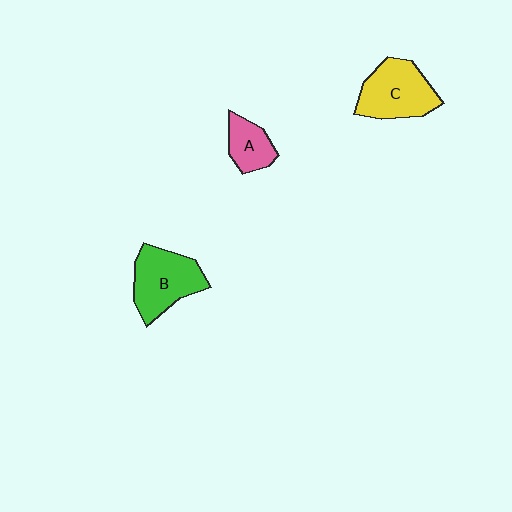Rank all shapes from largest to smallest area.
From largest to smallest: B (green), C (yellow), A (pink).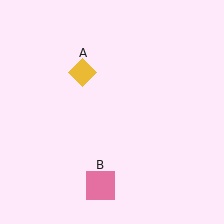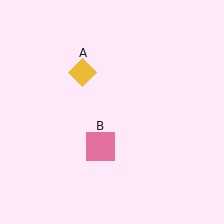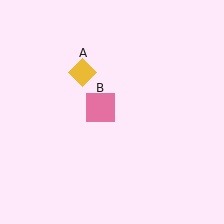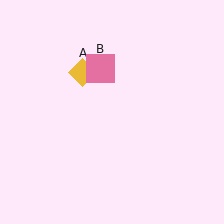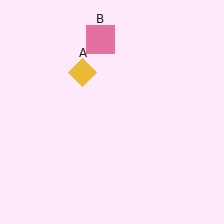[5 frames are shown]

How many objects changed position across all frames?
1 object changed position: pink square (object B).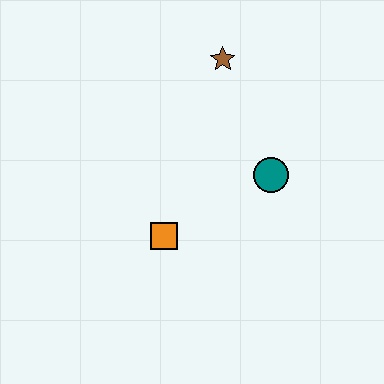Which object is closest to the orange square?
The teal circle is closest to the orange square.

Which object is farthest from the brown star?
The orange square is farthest from the brown star.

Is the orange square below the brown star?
Yes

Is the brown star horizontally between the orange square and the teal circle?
Yes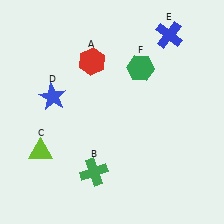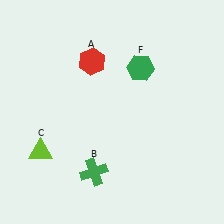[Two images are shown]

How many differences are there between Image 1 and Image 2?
There are 2 differences between the two images.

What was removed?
The blue star (D), the blue cross (E) were removed in Image 2.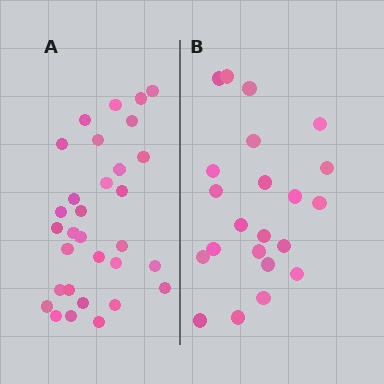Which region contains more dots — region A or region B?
Region A (the left region) has more dots.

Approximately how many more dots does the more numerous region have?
Region A has roughly 8 or so more dots than region B.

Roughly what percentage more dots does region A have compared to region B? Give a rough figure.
About 40% more.